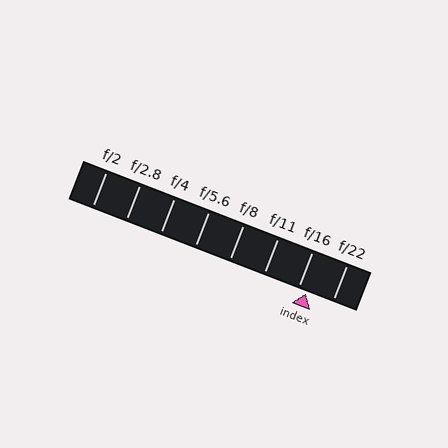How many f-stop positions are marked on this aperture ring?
There are 8 f-stop positions marked.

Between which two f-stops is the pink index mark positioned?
The index mark is between f/16 and f/22.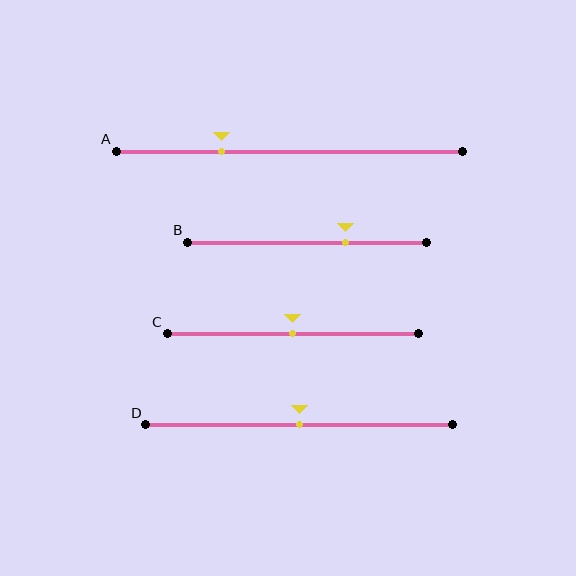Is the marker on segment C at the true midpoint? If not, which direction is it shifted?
Yes, the marker on segment C is at the true midpoint.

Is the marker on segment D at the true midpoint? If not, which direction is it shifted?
Yes, the marker on segment D is at the true midpoint.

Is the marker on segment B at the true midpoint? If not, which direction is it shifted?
No, the marker on segment B is shifted to the right by about 16% of the segment length.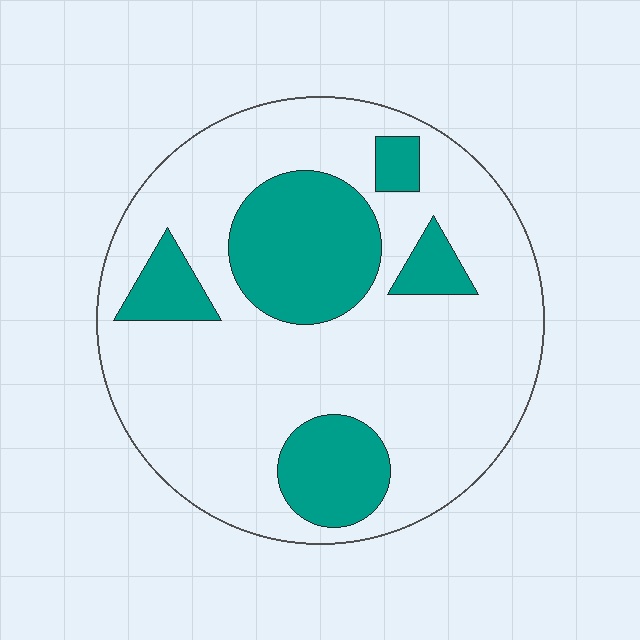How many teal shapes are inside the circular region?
5.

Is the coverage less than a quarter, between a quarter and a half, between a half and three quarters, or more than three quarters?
Between a quarter and a half.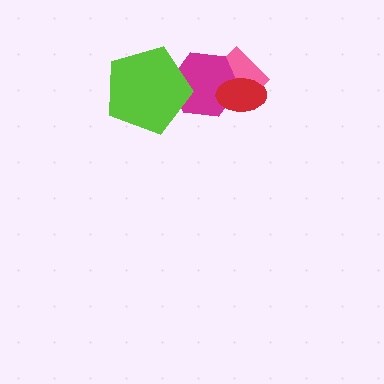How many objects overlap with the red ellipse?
2 objects overlap with the red ellipse.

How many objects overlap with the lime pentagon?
1 object overlaps with the lime pentagon.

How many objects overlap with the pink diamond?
2 objects overlap with the pink diamond.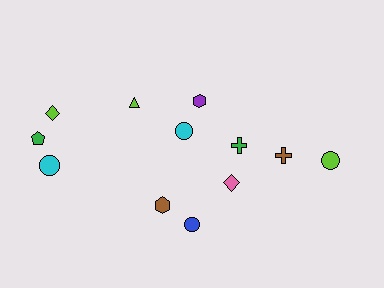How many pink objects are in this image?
There is 1 pink object.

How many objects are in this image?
There are 12 objects.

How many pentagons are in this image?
There is 1 pentagon.